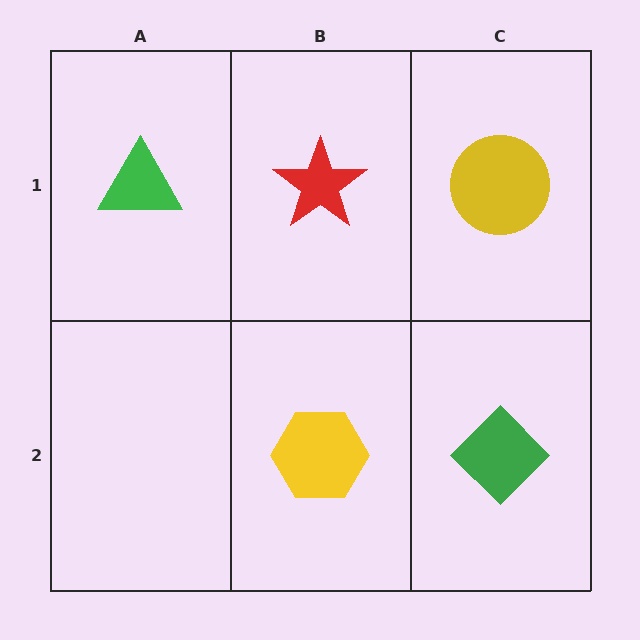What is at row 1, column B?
A red star.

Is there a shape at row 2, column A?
No, that cell is empty.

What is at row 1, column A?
A green triangle.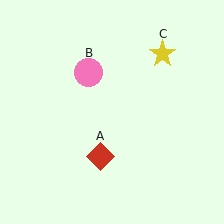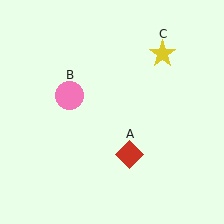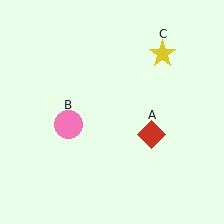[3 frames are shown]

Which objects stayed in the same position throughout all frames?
Yellow star (object C) remained stationary.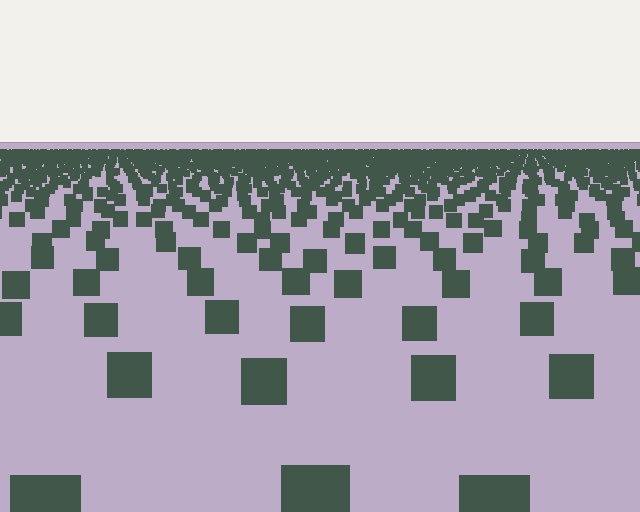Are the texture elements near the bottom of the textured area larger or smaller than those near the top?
Larger. Near the bottom, elements are closer to the viewer and appear at a bigger on-screen size.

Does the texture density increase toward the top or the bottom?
Density increases toward the top.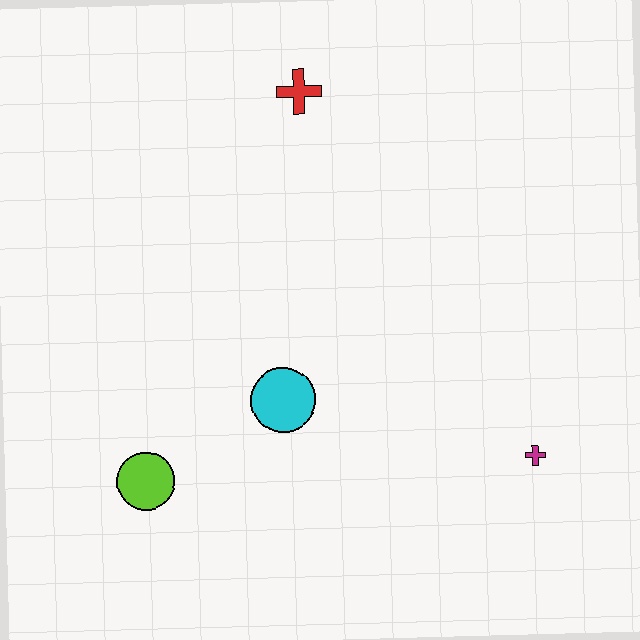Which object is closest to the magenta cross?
The cyan circle is closest to the magenta cross.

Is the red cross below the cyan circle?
No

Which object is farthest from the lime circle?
The red cross is farthest from the lime circle.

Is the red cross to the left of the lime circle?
No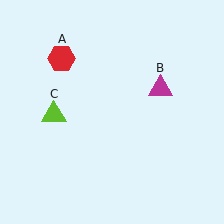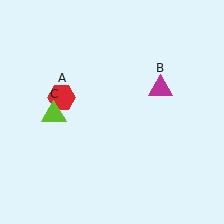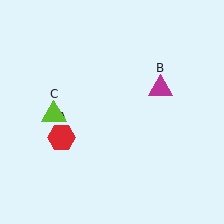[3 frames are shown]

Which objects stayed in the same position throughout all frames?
Magenta triangle (object B) and lime triangle (object C) remained stationary.